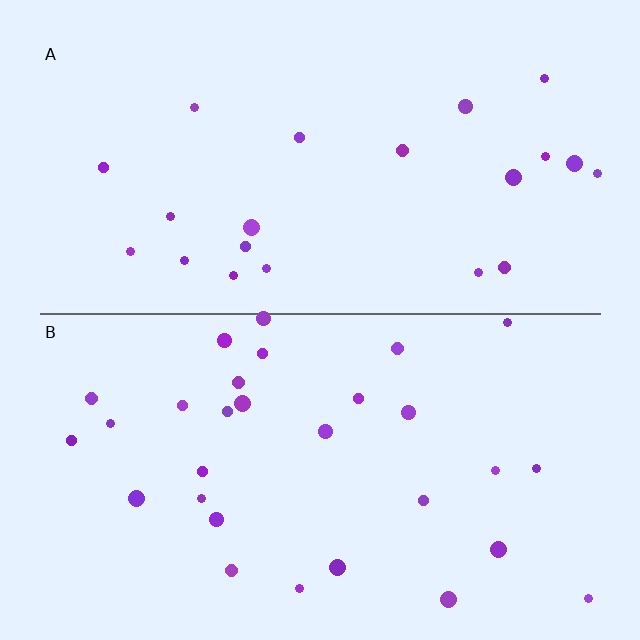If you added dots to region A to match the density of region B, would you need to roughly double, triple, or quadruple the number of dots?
Approximately double.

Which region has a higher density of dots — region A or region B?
B (the bottom).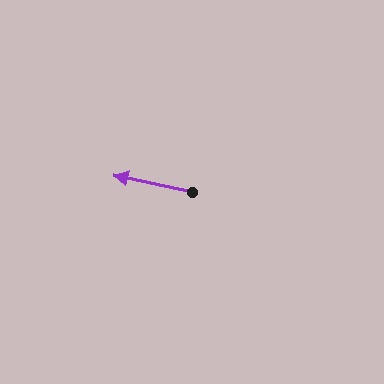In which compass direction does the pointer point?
West.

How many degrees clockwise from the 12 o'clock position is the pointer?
Approximately 282 degrees.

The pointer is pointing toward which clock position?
Roughly 9 o'clock.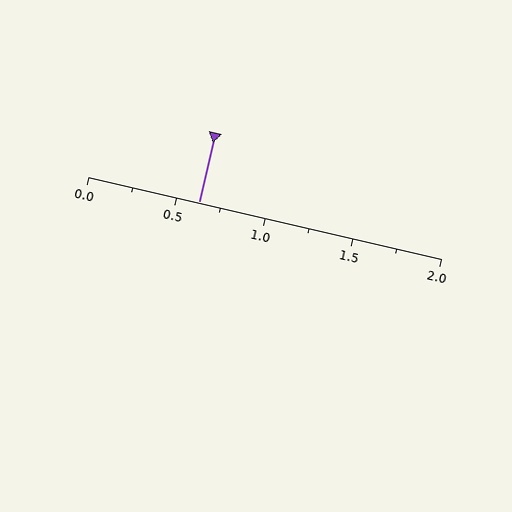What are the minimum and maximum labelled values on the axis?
The axis runs from 0.0 to 2.0.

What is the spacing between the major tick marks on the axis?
The major ticks are spaced 0.5 apart.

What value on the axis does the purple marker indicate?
The marker indicates approximately 0.62.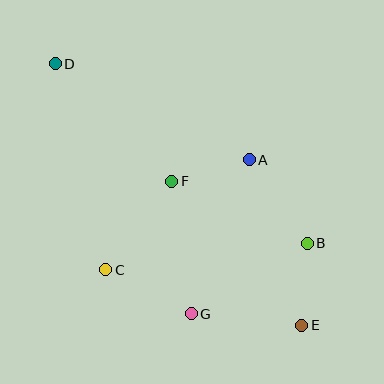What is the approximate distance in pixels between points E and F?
The distance between E and F is approximately 194 pixels.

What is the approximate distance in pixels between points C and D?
The distance between C and D is approximately 212 pixels.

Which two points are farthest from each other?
Points D and E are farthest from each other.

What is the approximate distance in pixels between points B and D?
The distance between B and D is approximately 309 pixels.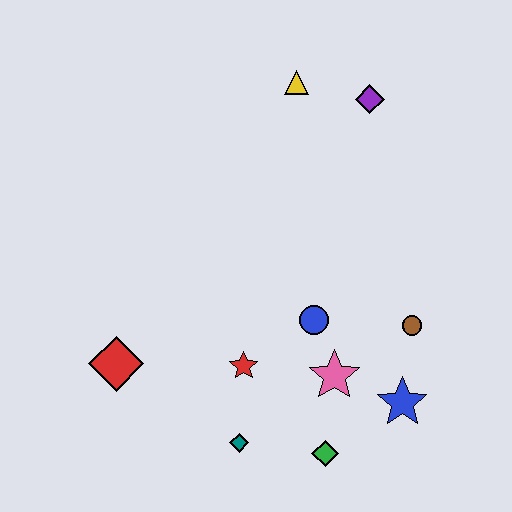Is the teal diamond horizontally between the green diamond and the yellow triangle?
No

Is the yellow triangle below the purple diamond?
No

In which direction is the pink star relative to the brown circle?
The pink star is to the left of the brown circle.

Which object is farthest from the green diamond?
The yellow triangle is farthest from the green diamond.